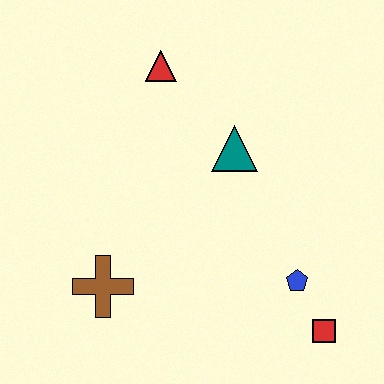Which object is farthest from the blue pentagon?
The red triangle is farthest from the blue pentagon.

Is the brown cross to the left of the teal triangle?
Yes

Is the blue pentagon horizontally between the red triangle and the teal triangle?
No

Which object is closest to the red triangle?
The teal triangle is closest to the red triangle.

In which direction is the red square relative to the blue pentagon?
The red square is below the blue pentagon.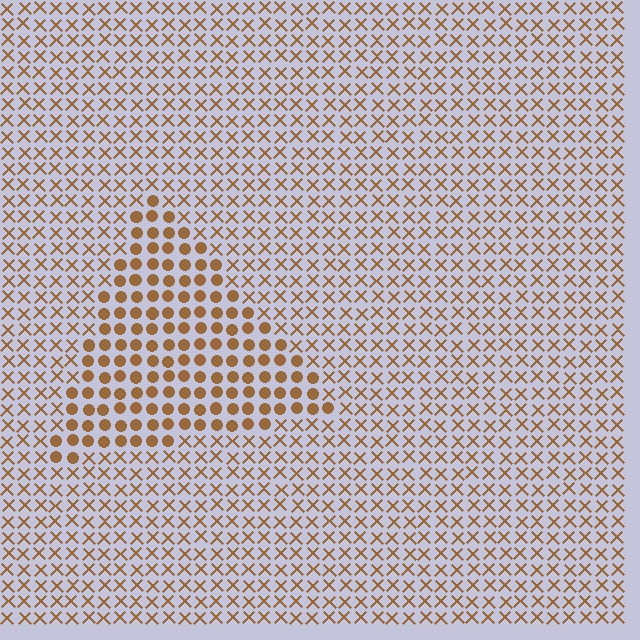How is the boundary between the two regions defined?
The boundary is defined by a change in element shape: circles inside vs. X marks outside. All elements share the same color and spacing.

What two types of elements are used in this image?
The image uses circles inside the triangle region and X marks outside it.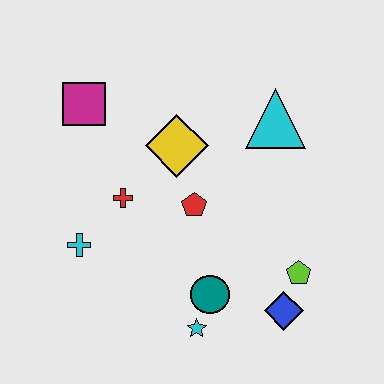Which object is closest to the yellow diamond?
The red pentagon is closest to the yellow diamond.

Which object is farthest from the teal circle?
The magenta square is farthest from the teal circle.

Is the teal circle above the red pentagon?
No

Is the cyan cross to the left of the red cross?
Yes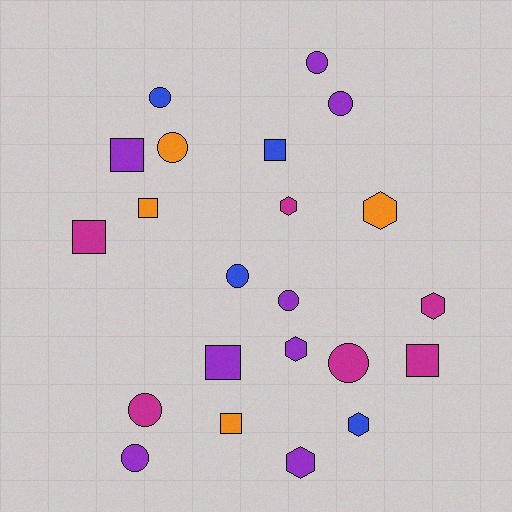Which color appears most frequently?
Purple, with 8 objects.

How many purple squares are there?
There are 2 purple squares.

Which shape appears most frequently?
Circle, with 9 objects.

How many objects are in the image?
There are 22 objects.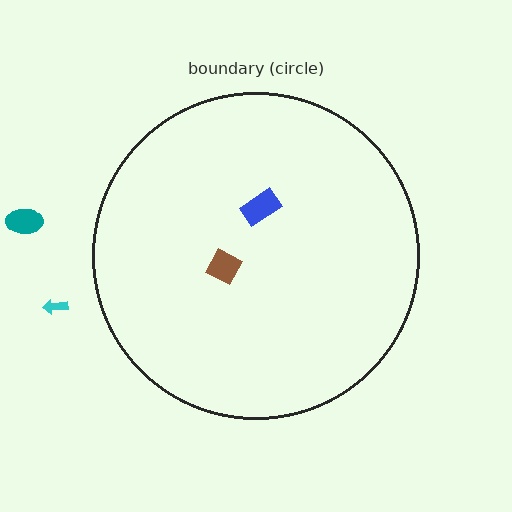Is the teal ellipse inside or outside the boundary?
Outside.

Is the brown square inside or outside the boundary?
Inside.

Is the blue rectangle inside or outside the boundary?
Inside.